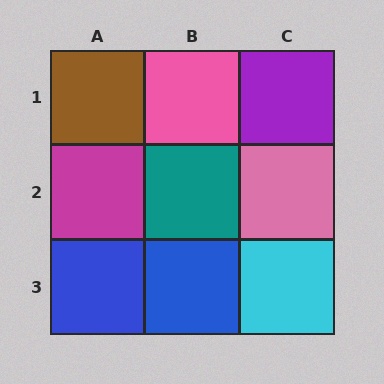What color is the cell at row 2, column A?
Magenta.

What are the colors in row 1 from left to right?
Brown, pink, purple.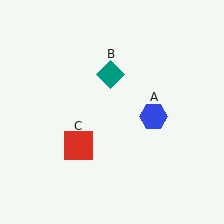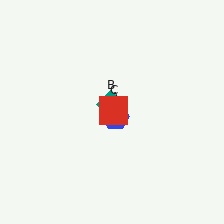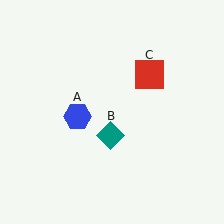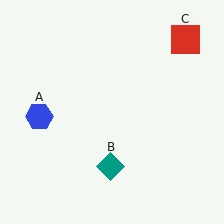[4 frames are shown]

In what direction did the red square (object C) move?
The red square (object C) moved up and to the right.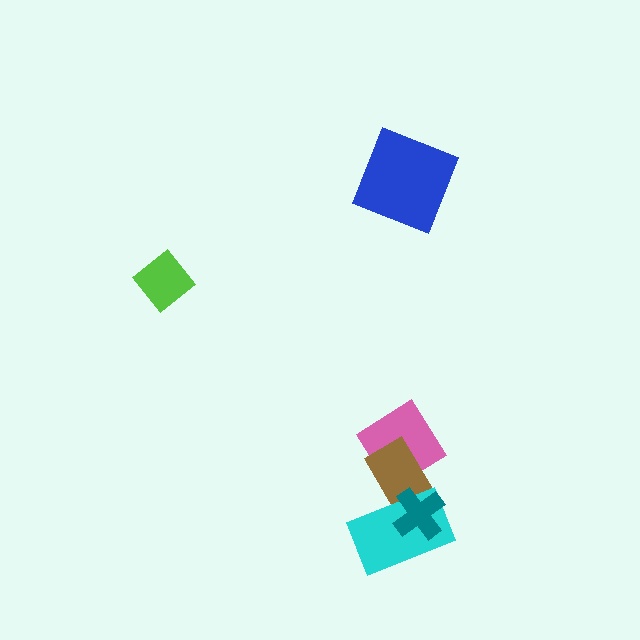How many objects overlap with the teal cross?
2 objects overlap with the teal cross.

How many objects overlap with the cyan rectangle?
2 objects overlap with the cyan rectangle.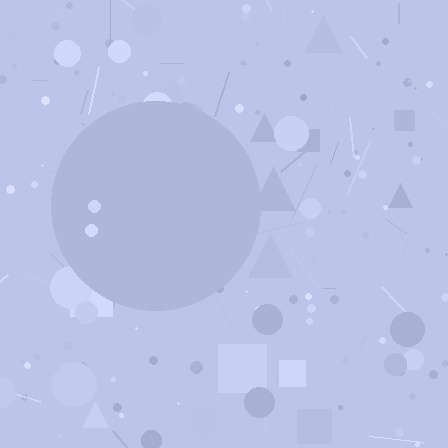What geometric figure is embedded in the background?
A circle is embedded in the background.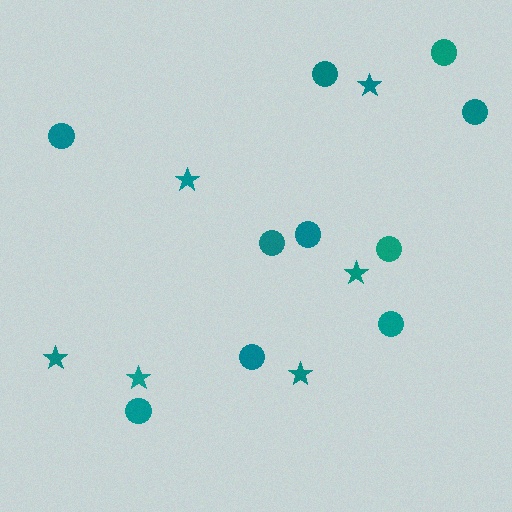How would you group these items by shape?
There are 2 groups: one group of circles (10) and one group of stars (6).